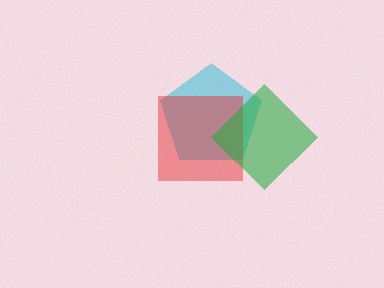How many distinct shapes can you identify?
There are 3 distinct shapes: a cyan pentagon, a red square, a green diamond.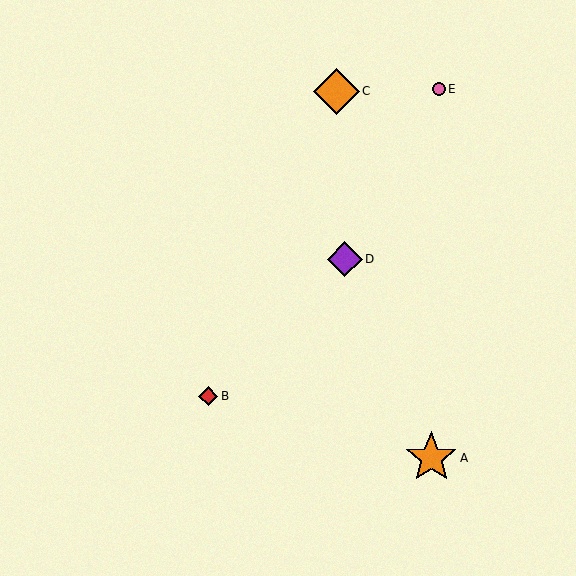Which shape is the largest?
The orange star (labeled A) is the largest.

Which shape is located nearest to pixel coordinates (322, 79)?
The orange diamond (labeled C) at (336, 91) is nearest to that location.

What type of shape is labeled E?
Shape E is a pink circle.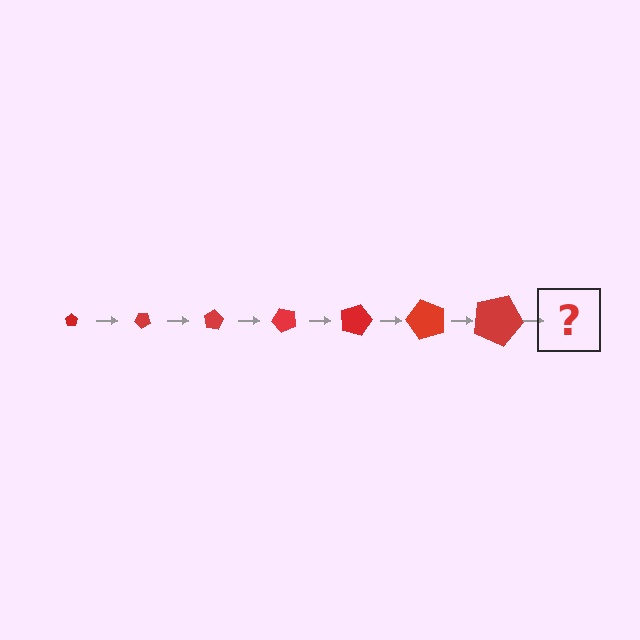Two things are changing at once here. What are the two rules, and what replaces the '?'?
The two rules are that the pentagon grows larger each step and it rotates 40 degrees each step. The '?' should be a pentagon, larger than the previous one and rotated 280 degrees from the start.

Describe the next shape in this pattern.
It should be a pentagon, larger than the previous one and rotated 280 degrees from the start.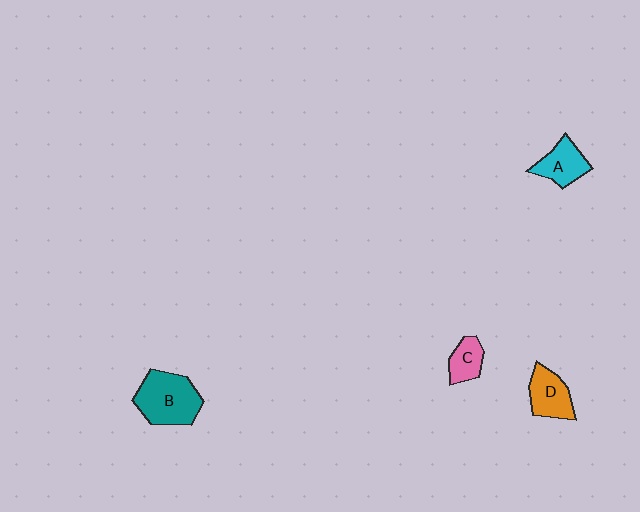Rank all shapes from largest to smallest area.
From largest to smallest: B (teal), D (orange), A (cyan), C (pink).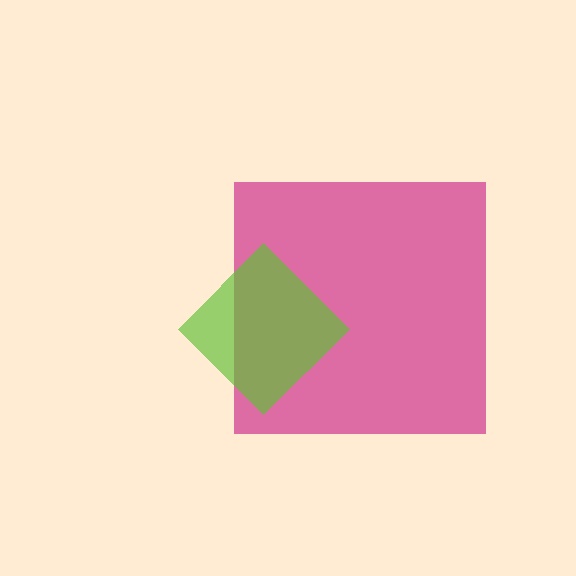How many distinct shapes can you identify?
There are 2 distinct shapes: a magenta square, a lime diamond.